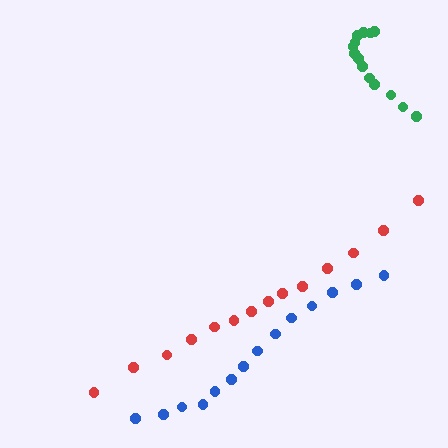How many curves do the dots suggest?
There are 3 distinct paths.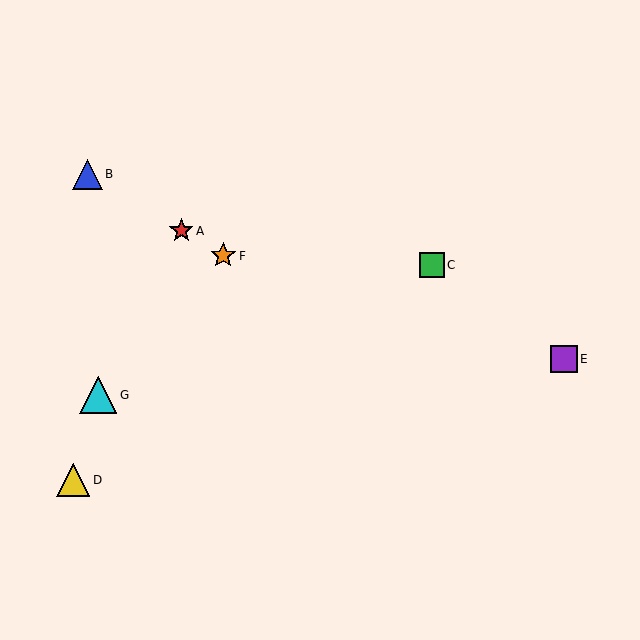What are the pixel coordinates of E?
Object E is at (564, 359).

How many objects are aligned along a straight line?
3 objects (A, B, F) are aligned along a straight line.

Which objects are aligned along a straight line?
Objects A, B, F are aligned along a straight line.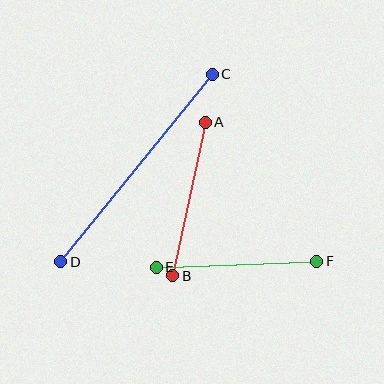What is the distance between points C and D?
The distance is approximately 241 pixels.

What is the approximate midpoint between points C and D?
The midpoint is at approximately (136, 168) pixels.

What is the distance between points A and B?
The distance is approximately 157 pixels.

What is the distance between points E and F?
The distance is approximately 160 pixels.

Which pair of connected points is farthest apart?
Points C and D are farthest apart.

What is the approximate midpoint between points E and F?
The midpoint is at approximately (236, 264) pixels.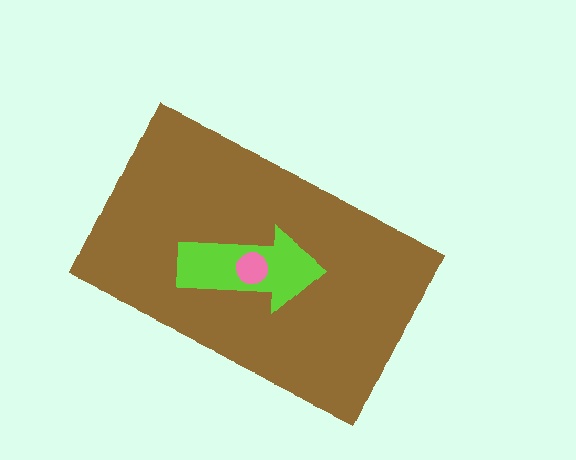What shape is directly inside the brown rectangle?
The lime arrow.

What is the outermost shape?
The brown rectangle.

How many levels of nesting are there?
3.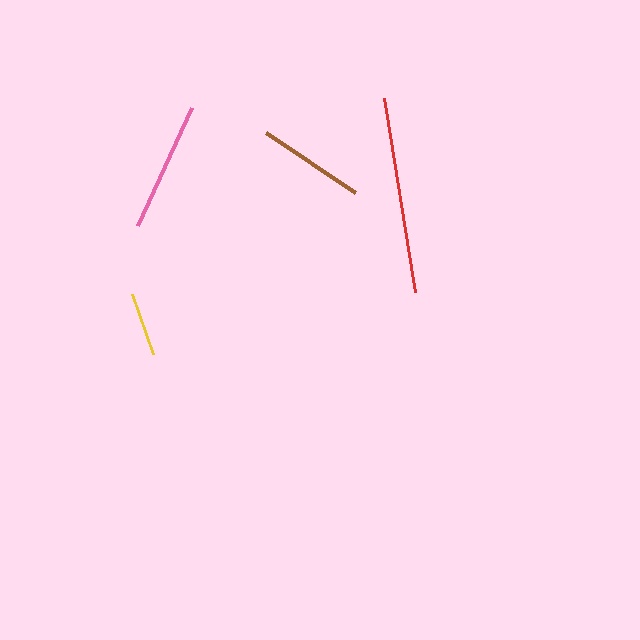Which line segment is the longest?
The red line is the longest at approximately 196 pixels.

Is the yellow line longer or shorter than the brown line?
The brown line is longer than the yellow line.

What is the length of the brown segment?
The brown segment is approximately 108 pixels long.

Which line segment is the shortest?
The yellow line is the shortest at approximately 63 pixels.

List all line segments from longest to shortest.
From longest to shortest: red, pink, brown, yellow.